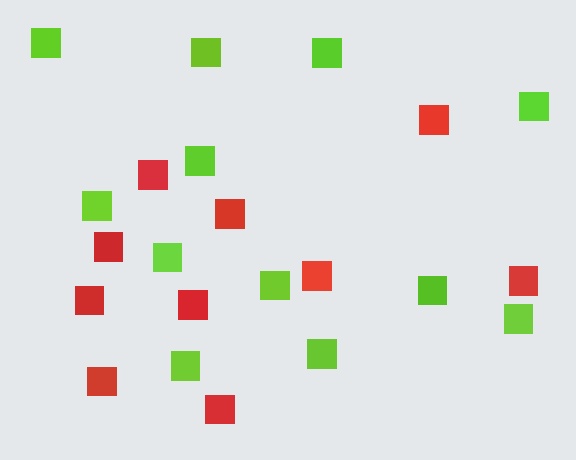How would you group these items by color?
There are 2 groups: one group of red squares (10) and one group of lime squares (12).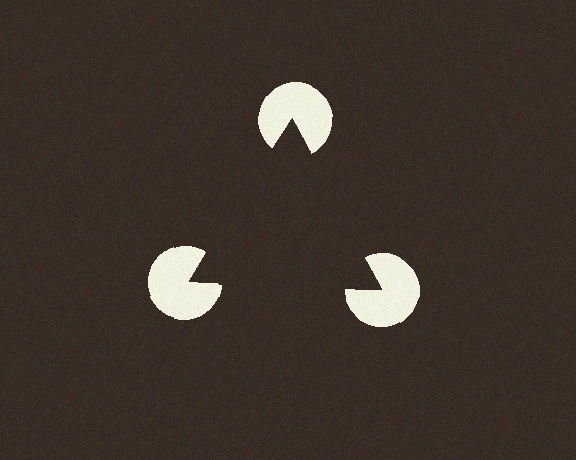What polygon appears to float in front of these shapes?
An illusory triangle — its edges are inferred from the aligned wedge cuts in the pac-man discs, not physically drawn.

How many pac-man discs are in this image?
There are 3 — one at each vertex of the illusory triangle.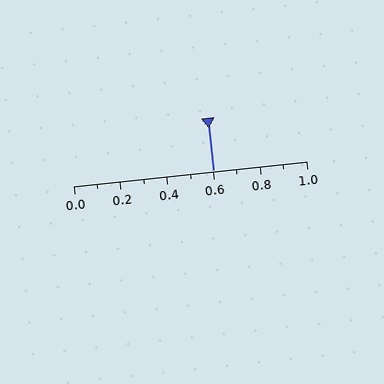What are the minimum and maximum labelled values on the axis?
The axis runs from 0.0 to 1.0.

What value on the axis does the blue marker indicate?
The marker indicates approximately 0.6.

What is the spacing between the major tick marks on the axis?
The major ticks are spaced 0.2 apart.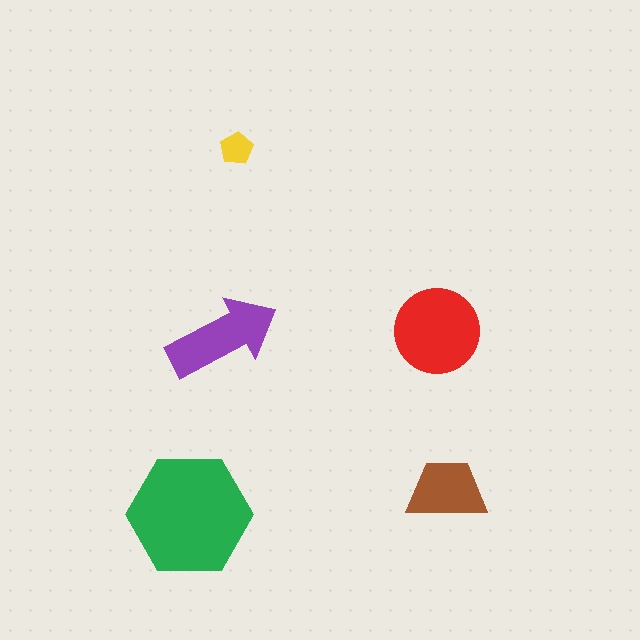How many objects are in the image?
There are 5 objects in the image.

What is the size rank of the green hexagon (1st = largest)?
1st.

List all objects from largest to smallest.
The green hexagon, the red circle, the purple arrow, the brown trapezoid, the yellow pentagon.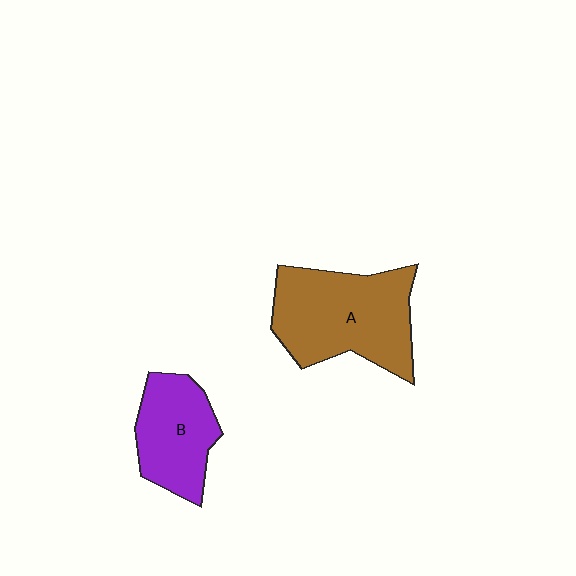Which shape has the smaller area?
Shape B (purple).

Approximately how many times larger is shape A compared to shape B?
Approximately 1.5 times.